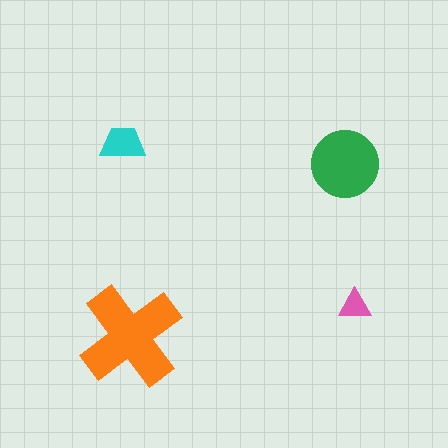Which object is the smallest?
The pink triangle.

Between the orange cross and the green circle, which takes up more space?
The orange cross.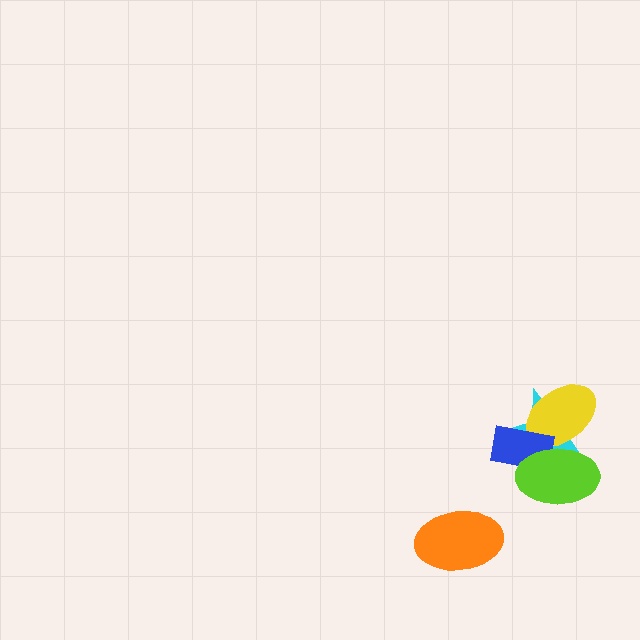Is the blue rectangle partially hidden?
Yes, it is partially covered by another shape.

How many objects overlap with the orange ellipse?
0 objects overlap with the orange ellipse.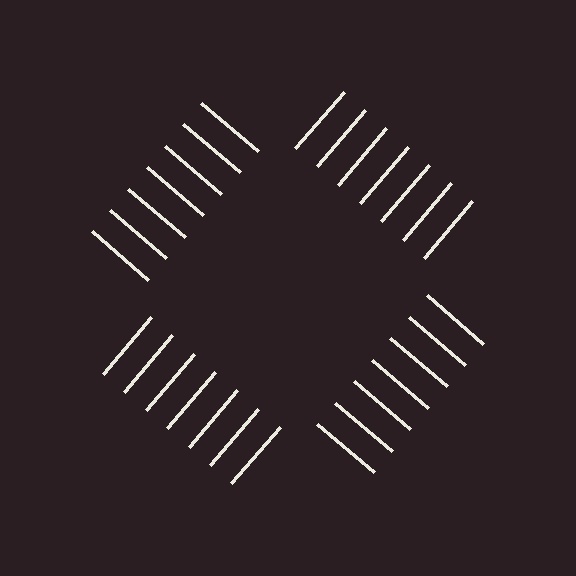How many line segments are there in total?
28 — 7 along each of the 4 edges.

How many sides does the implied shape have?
4 sides — the line-ends trace a square.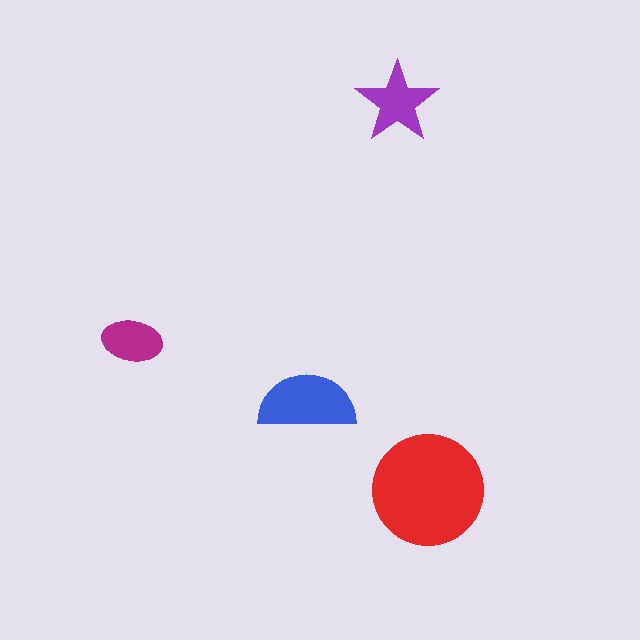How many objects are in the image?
There are 4 objects in the image.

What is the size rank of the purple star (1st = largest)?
3rd.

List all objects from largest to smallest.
The red circle, the blue semicircle, the purple star, the magenta ellipse.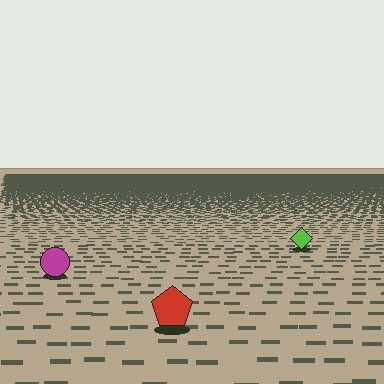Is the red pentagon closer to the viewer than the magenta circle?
Yes. The red pentagon is closer — you can tell from the texture gradient: the ground texture is coarser near it.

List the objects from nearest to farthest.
From nearest to farthest: the red pentagon, the magenta circle, the lime diamond.